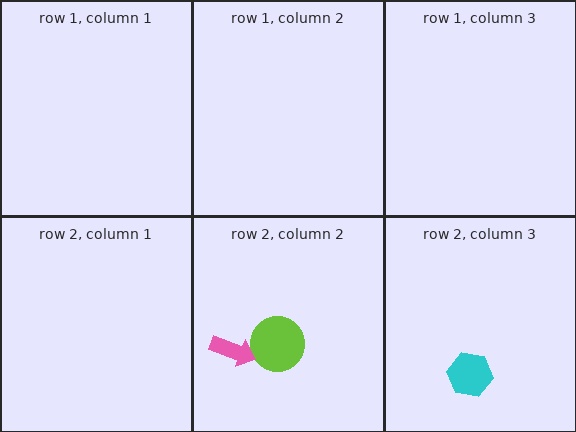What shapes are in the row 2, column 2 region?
The lime circle, the pink arrow.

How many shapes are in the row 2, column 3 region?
1.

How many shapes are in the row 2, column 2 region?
2.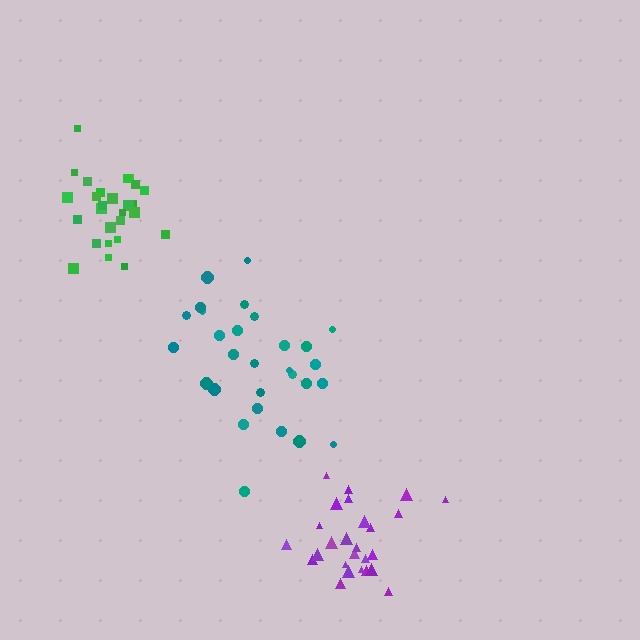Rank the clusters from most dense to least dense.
green, purple, teal.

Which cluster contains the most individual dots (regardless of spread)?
Teal (29).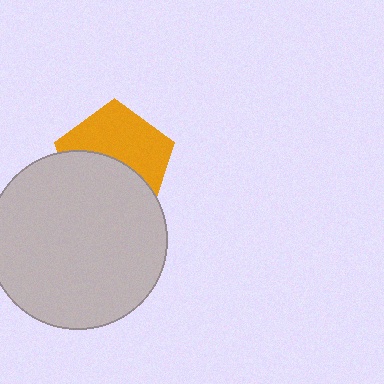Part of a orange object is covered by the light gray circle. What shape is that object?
It is a pentagon.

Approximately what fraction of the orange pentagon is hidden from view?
Roughly 48% of the orange pentagon is hidden behind the light gray circle.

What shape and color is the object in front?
The object in front is a light gray circle.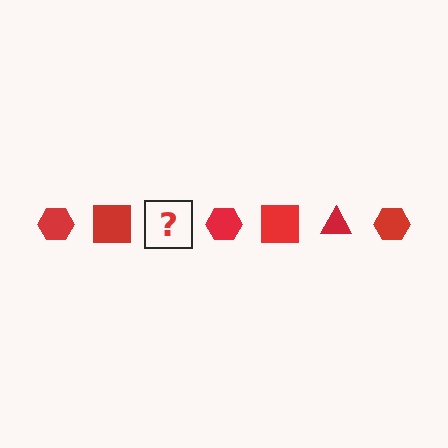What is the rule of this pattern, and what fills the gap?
The rule is that the pattern cycles through hexagon, square, triangle shapes in red. The gap should be filled with a red triangle.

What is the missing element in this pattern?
The missing element is a red triangle.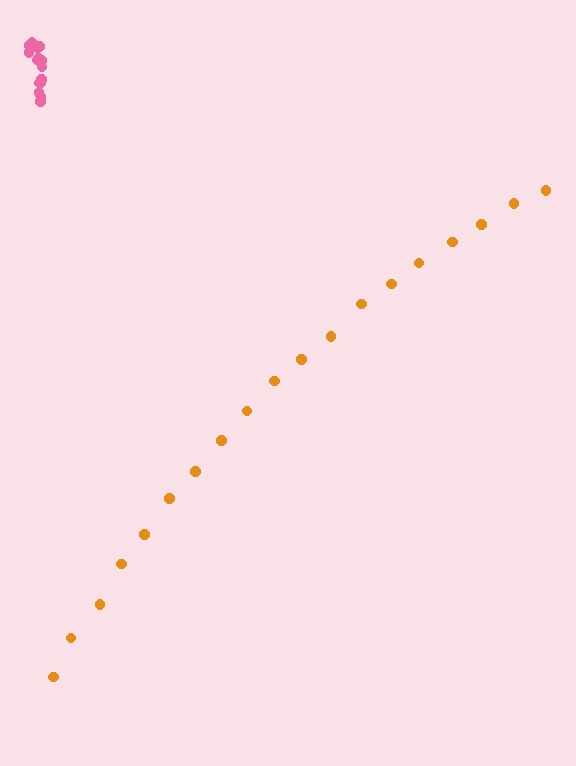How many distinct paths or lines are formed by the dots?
There are 2 distinct paths.